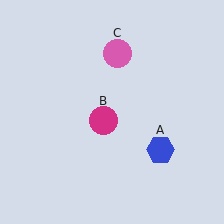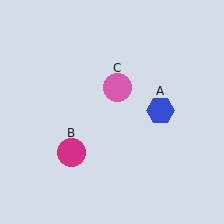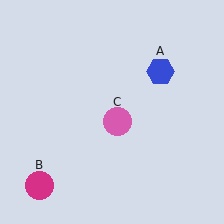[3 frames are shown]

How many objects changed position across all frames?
3 objects changed position: blue hexagon (object A), magenta circle (object B), pink circle (object C).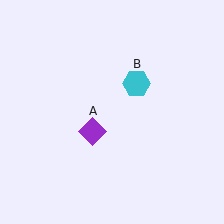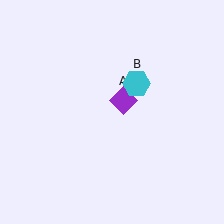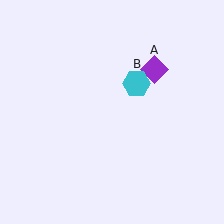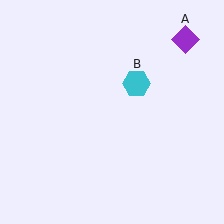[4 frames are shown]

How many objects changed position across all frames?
1 object changed position: purple diamond (object A).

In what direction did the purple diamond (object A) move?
The purple diamond (object A) moved up and to the right.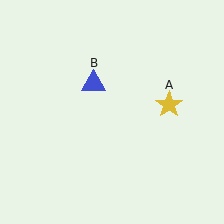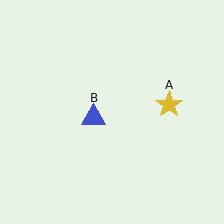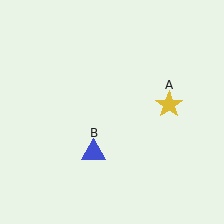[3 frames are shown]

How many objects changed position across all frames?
1 object changed position: blue triangle (object B).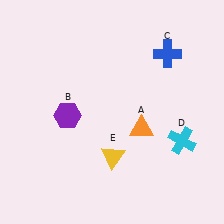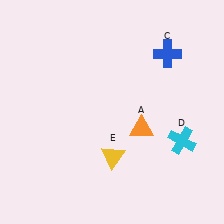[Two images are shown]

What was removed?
The purple hexagon (B) was removed in Image 2.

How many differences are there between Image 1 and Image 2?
There is 1 difference between the two images.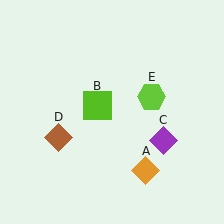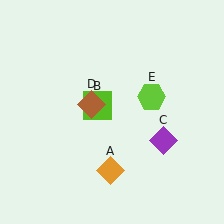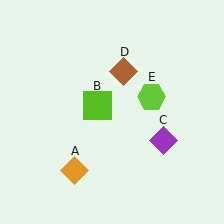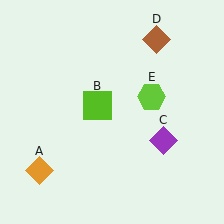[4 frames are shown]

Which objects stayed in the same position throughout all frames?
Lime square (object B) and purple diamond (object C) and lime hexagon (object E) remained stationary.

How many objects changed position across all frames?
2 objects changed position: orange diamond (object A), brown diamond (object D).